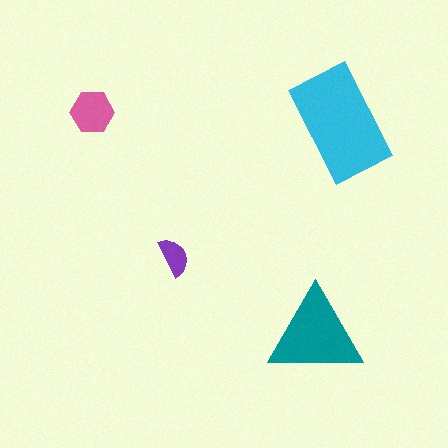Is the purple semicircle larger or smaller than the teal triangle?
Smaller.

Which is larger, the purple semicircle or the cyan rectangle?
The cyan rectangle.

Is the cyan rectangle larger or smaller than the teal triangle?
Larger.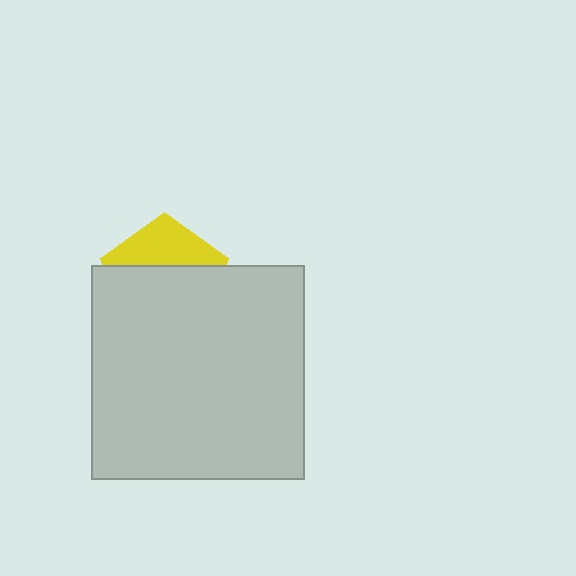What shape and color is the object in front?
The object in front is a light gray square.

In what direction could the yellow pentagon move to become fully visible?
The yellow pentagon could move up. That would shift it out from behind the light gray square entirely.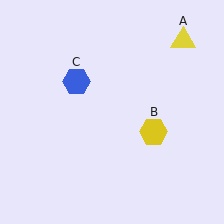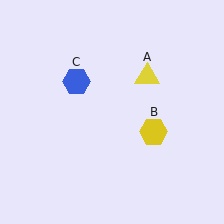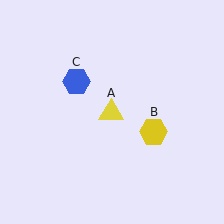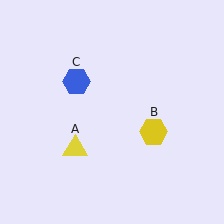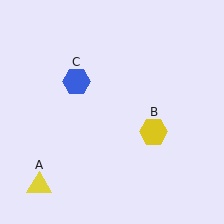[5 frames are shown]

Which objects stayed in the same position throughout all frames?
Yellow hexagon (object B) and blue hexagon (object C) remained stationary.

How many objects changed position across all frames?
1 object changed position: yellow triangle (object A).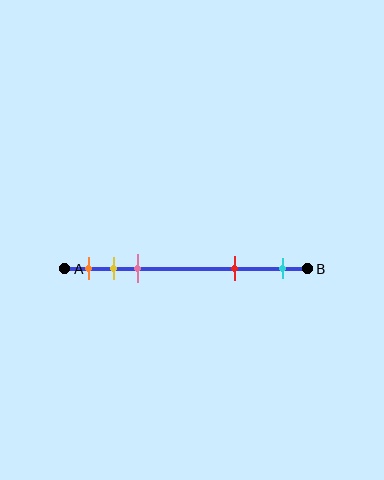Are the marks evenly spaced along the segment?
No, the marks are not evenly spaced.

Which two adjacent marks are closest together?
The yellow and pink marks are the closest adjacent pair.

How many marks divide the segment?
There are 5 marks dividing the segment.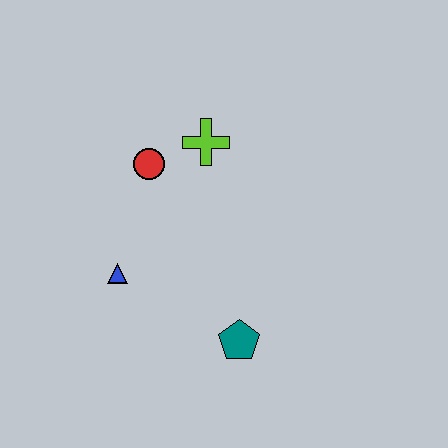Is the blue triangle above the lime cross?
No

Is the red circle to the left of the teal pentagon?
Yes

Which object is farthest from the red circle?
The teal pentagon is farthest from the red circle.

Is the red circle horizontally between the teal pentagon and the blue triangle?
Yes